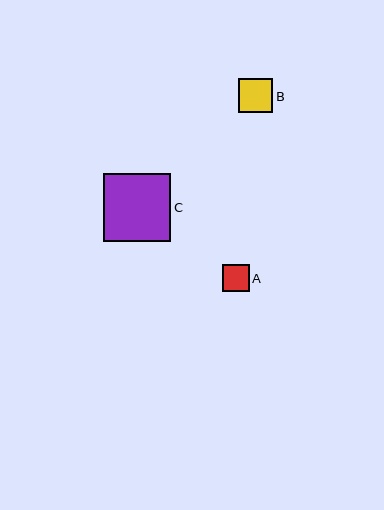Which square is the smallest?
Square A is the smallest with a size of approximately 27 pixels.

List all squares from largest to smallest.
From largest to smallest: C, B, A.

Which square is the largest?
Square C is the largest with a size of approximately 67 pixels.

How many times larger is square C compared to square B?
Square C is approximately 2.0 times the size of square B.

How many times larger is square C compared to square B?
Square C is approximately 2.0 times the size of square B.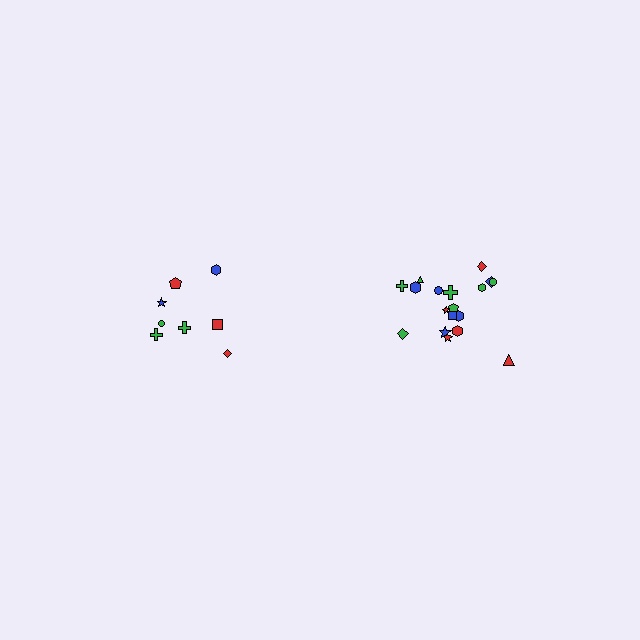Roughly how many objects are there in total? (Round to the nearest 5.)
Roughly 25 objects in total.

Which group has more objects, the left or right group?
The right group.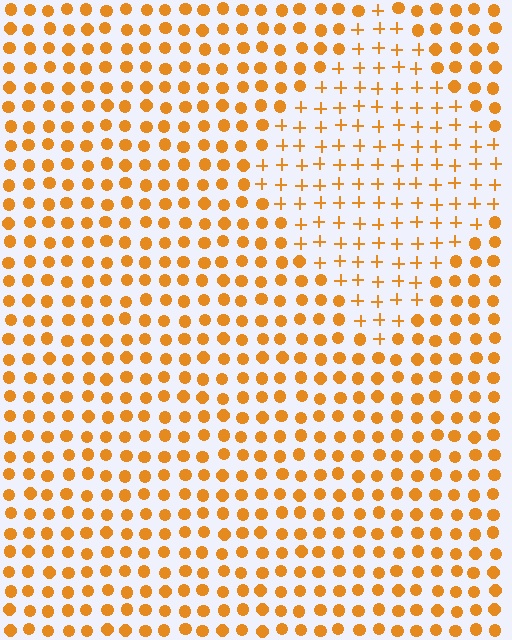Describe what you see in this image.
The image is filled with small orange elements arranged in a uniform grid. A diamond-shaped region contains plus signs, while the surrounding area contains circles. The boundary is defined purely by the change in element shape.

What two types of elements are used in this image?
The image uses plus signs inside the diamond region and circles outside it.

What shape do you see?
I see a diamond.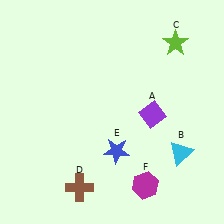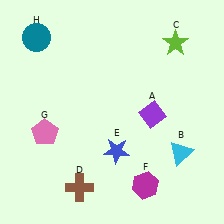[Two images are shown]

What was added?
A pink pentagon (G), a teal circle (H) were added in Image 2.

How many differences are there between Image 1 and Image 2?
There are 2 differences between the two images.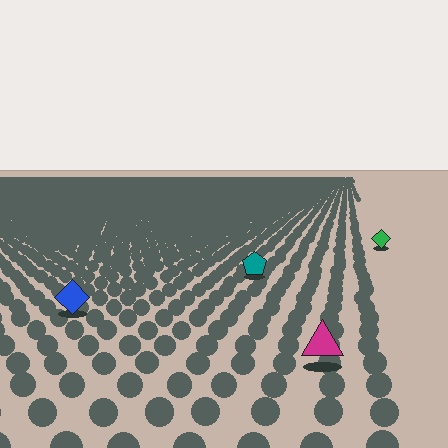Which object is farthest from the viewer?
The green diamond is farthest from the viewer. It appears smaller and the ground texture around it is denser.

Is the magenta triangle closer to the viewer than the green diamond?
Yes. The magenta triangle is closer — you can tell from the texture gradient: the ground texture is coarser near it.